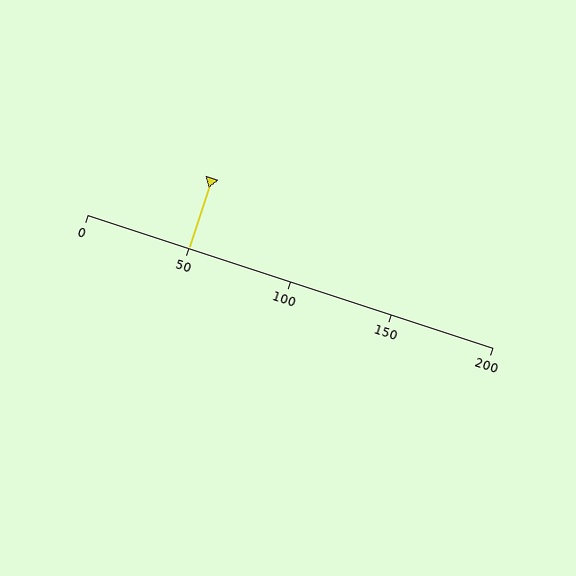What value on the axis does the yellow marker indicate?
The marker indicates approximately 50.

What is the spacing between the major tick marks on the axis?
The major ticks are spaced 50 apart.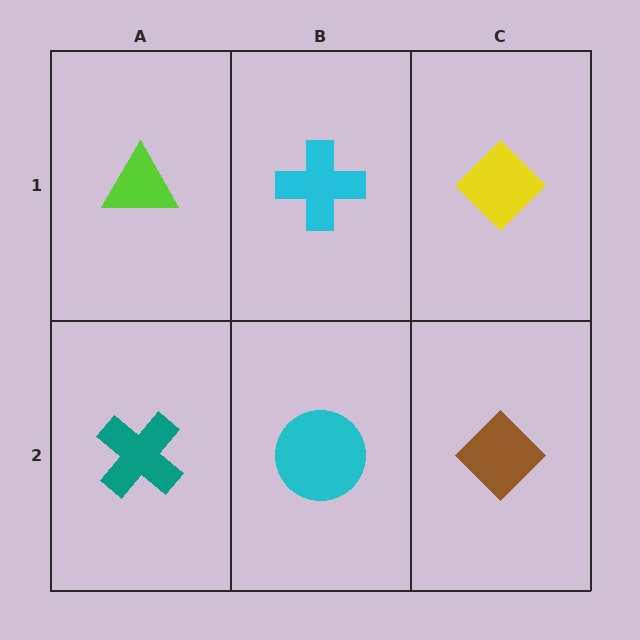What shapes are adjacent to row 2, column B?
A cyan cross (row 1, column B), a teal cross (row 2, column A), a brown diamond (row 2, column C).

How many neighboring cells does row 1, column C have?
2.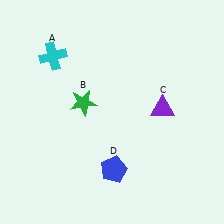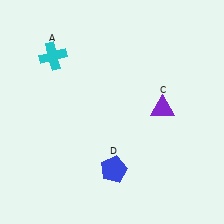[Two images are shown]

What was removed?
The green star (B) was removed in Image 2.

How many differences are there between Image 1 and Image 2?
There is 1 difference between the two images.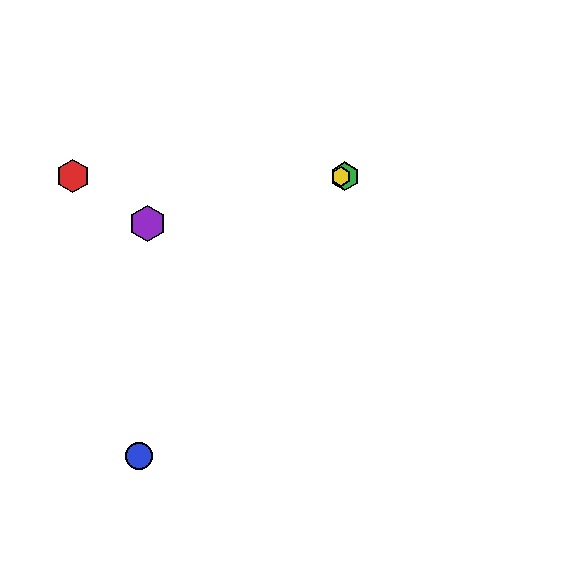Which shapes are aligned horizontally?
The red hexagon, the green hexagon, the yellow hexagon are aligned horizontally.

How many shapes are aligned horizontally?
3 shapes (the red hexagon, the green hexagon, the yellow hexagon) are aligned horizontally.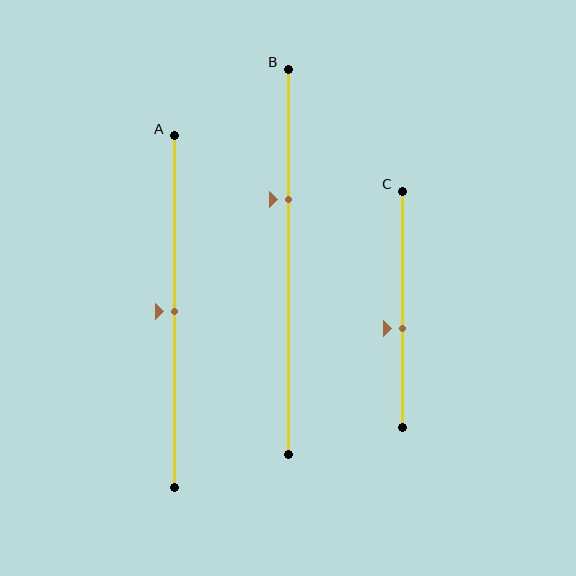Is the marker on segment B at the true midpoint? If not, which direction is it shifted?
No, the marker on segment B is shifted upward by about 16% of the segment length.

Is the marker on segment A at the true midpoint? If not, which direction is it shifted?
Yes, the marker on segment A is at the true midpoint.